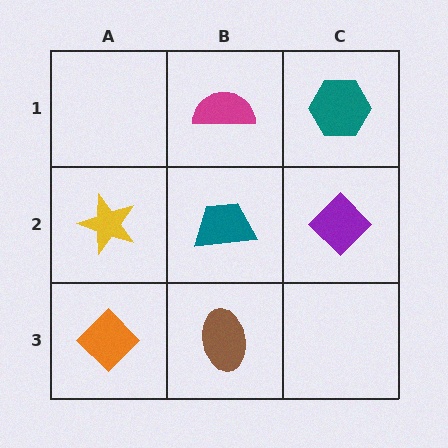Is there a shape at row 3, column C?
No, that cell is empty.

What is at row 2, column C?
A purple diamond.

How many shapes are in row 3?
2 shapes.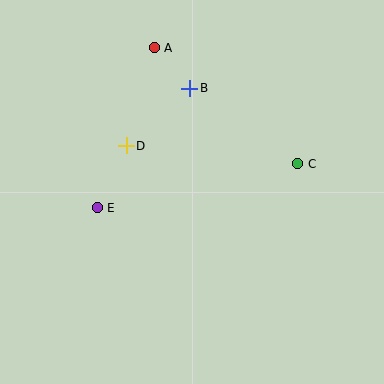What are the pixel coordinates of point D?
Point D is at (126, 146).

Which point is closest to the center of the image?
Point D at (126, 146) is closest to the center.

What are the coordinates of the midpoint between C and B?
The midpoint between C and B is at (244, 126).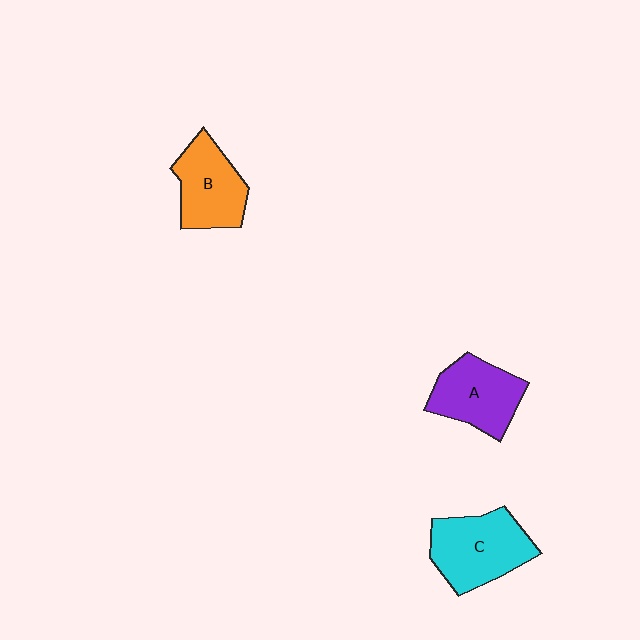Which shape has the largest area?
Shape C (cyan).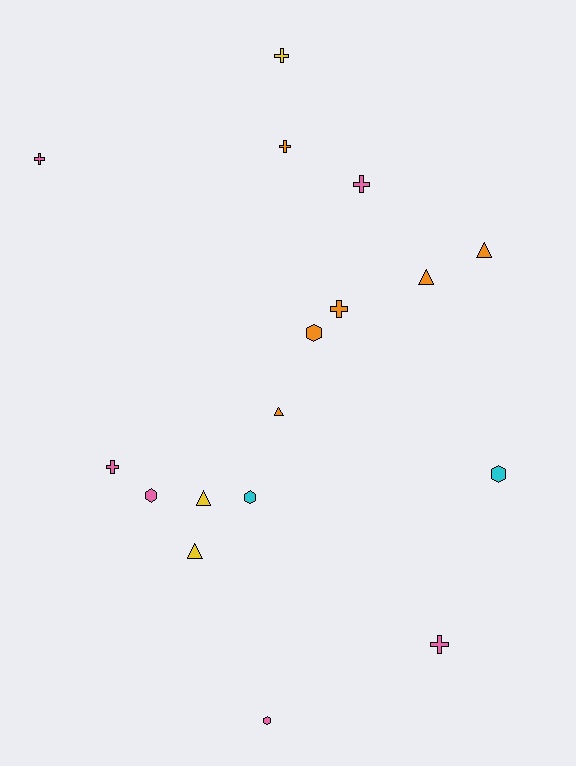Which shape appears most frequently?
Cross, with 7 objects.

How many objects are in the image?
There are 17 objects.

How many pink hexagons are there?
There are 2 pink hexagons.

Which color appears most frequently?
Orange, with 6 objects.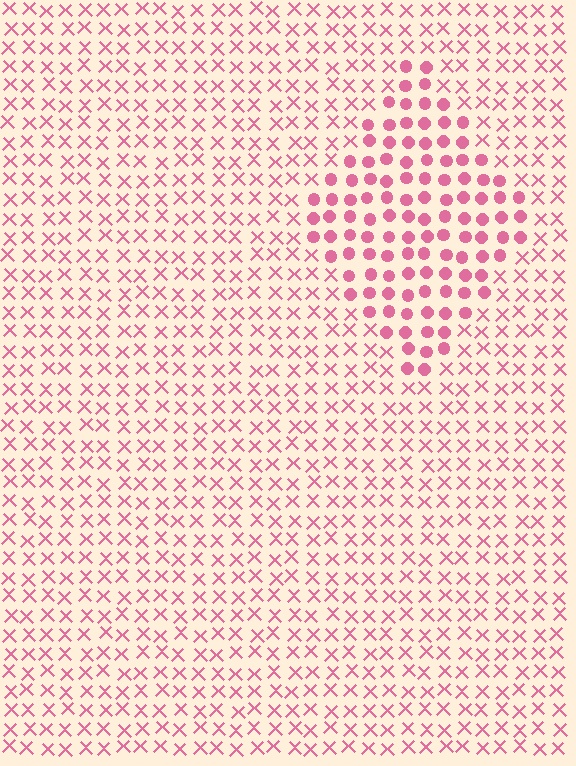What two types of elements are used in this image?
The image uses circles inside the diamond region and X marks outside it.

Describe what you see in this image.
The image is filled with small pink elements arranged in a uniform grid. A diamond-shaped region contains circles, while the surrounding area contains X marks. The boundary is defined purely by the change in element shape.